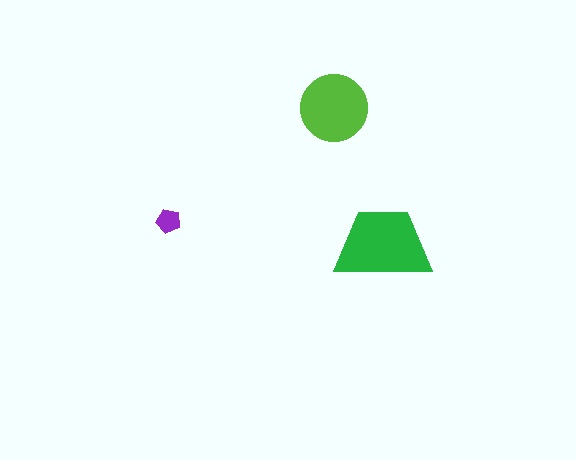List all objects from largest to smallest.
The green trapezoid, the lime circle, the purple pentagon.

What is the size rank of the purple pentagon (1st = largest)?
3rd.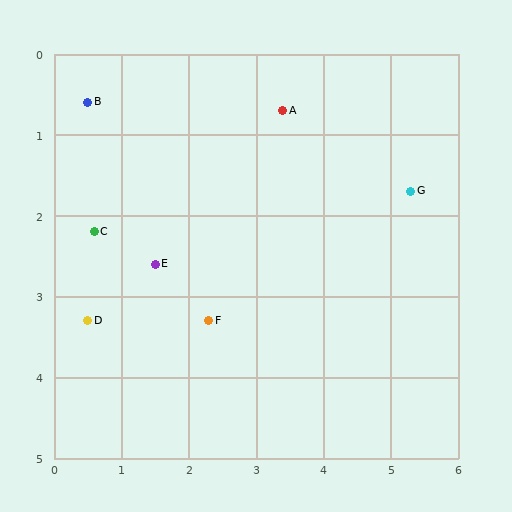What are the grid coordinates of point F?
Point F is at approximately (2.3, 3.3).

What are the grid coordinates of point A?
Point A is at approximately (3.4, 0.7).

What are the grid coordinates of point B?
Point B is at approximately (0.5, 0.6).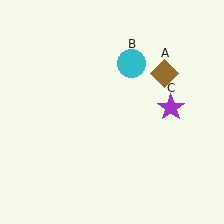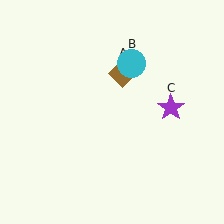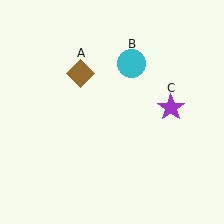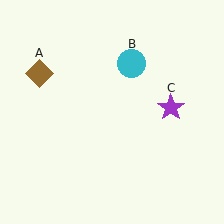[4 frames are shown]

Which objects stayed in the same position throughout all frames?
Cyan circle (object B) and purple star (object C) remained stationary.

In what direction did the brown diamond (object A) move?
The brown diamond (object A) moved left.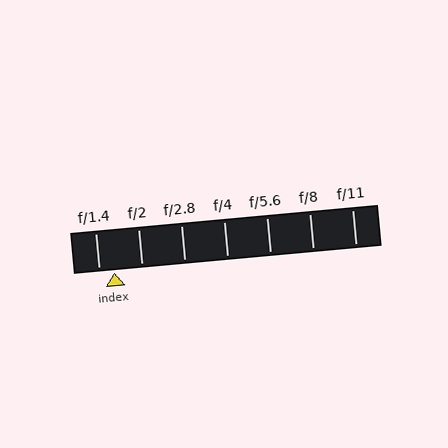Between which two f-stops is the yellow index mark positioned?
The index mark is between f/1.4 and f/2.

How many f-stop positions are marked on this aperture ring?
There are 7 f-stop positions marked.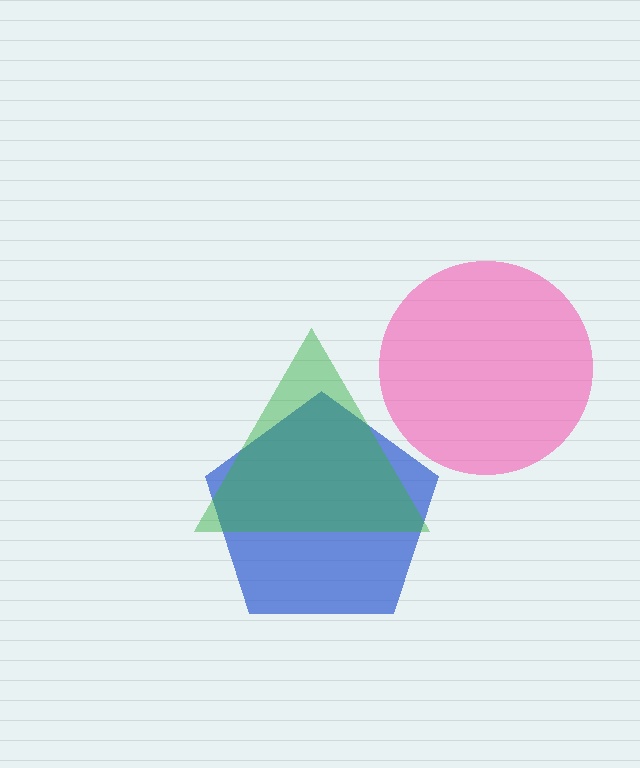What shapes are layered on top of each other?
The layered shapes are: a blue pentagon, a pink circle, a green triangle.